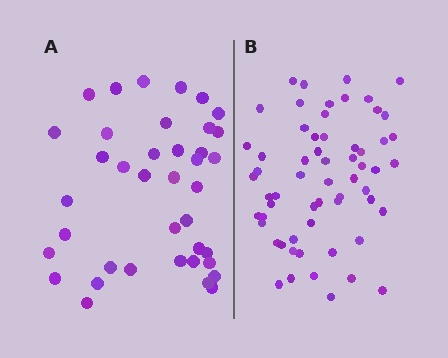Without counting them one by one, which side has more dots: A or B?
Region B (the right region) has more dots.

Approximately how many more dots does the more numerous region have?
Region B has approximately 20 more dots than region A.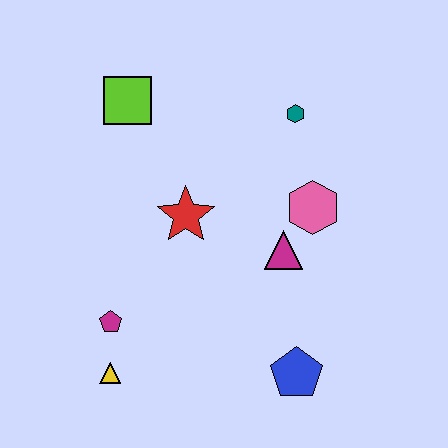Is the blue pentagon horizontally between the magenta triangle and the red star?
No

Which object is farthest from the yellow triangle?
The teal hexagon is farthest from the yellow triangle.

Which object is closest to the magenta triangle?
The pink hexagon is closest to the magenta triangle.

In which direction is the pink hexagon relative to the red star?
The pink hexagon is to the right of the red star.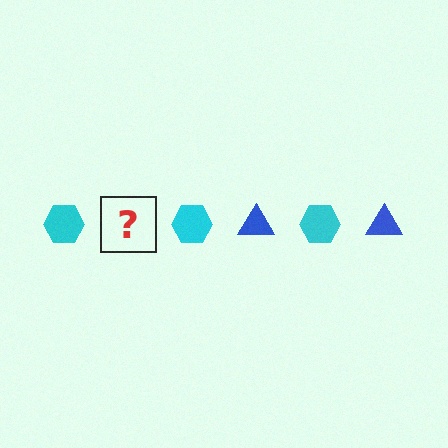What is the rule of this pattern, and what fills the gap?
The rule is that the pattern alternates between cyan hexagon and blue triangle. The gap should be filled with a blue triangle.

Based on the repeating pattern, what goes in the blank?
The blank should be a blue triangle.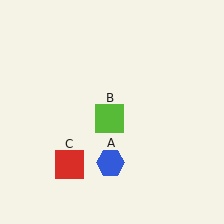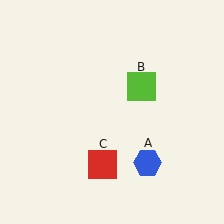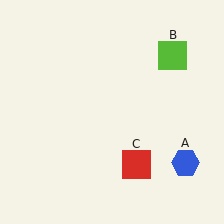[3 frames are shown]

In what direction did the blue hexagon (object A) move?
The blue hexagon (object A) moved right.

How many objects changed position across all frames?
3 objects changed position: blue hexagon (object A), lime square (object B), red square (object C).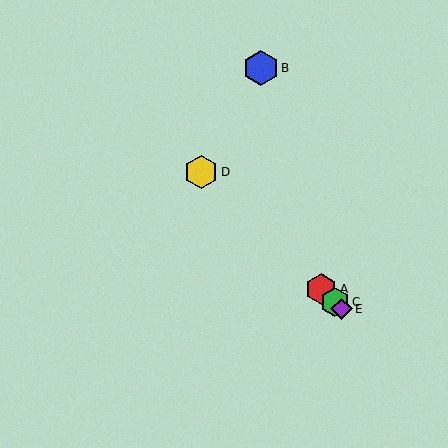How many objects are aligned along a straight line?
4 objects (A, C, D, E) are aligned along a straight line.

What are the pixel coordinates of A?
Object A is at (321, 289).